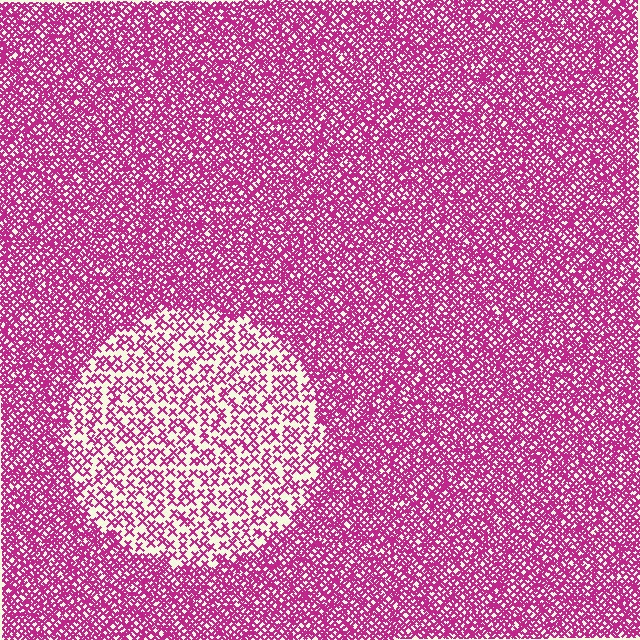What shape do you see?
I see a circle.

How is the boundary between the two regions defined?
The boundary is defined by a change in element density (approximately 2.4x ratio). All elements are the same color, size, and shape.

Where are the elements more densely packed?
The elements are more densely packed outside the circle boundary.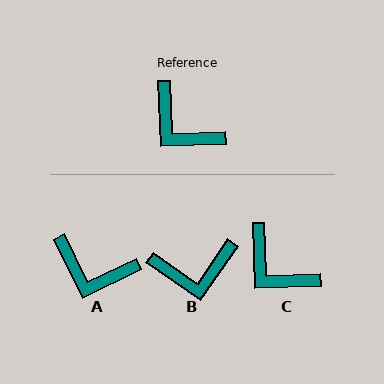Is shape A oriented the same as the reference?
No, it is off by about 24 degrees.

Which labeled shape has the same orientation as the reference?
C.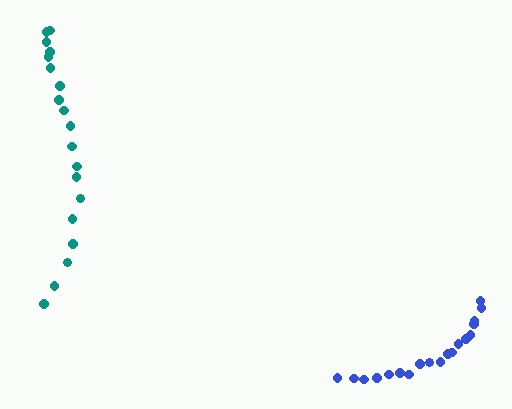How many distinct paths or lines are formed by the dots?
There are 2 distinct paths.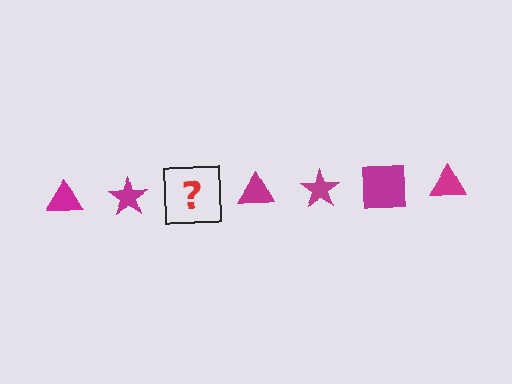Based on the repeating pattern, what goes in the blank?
The blank should be a magenta square.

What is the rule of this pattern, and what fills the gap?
The rule is that the pattern cycles through triangle, star, square shapes in magenta. The gap should be filled with a magenta square.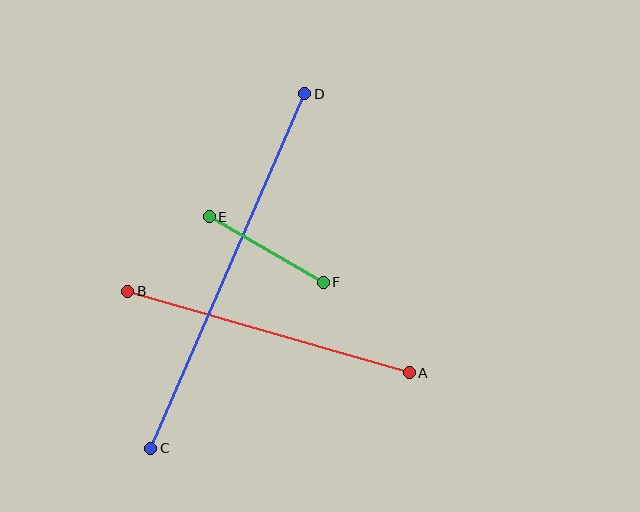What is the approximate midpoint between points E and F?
The midpoint is at approximately (266, 250) pixels.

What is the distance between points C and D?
The distance is approximately 386 pixels.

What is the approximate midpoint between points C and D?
The midpoint is at approximately (228, 271) pixels.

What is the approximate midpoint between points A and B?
The midpoint is at approximately (269, 332) pixels.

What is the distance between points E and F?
The distance is approximately 132 pixels.